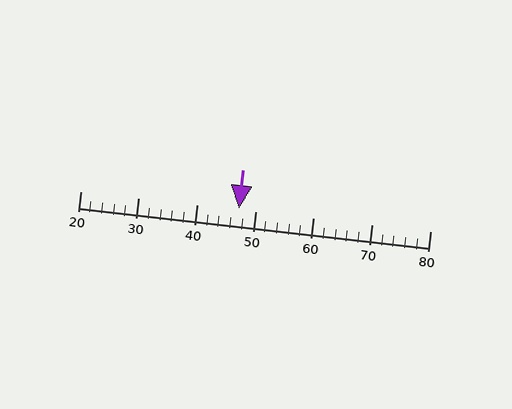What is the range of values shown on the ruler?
The ruler shows values from 20 to 80.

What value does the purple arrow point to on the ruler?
The purple arrow points to approximately 47.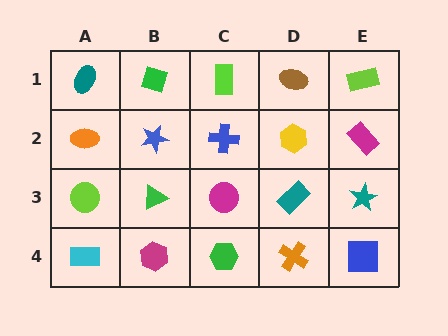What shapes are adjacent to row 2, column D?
A brown ellipse (row 1, column D), a teal rectangle (row 3, column D), a blue cross (row 2, column C), a magenta rectangle (row 2, column E).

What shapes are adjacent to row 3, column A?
An orange ellipse (row 2, column A), a cyan rectangle (row 4, column A), a green triangle (row 3, column B).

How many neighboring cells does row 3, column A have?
3.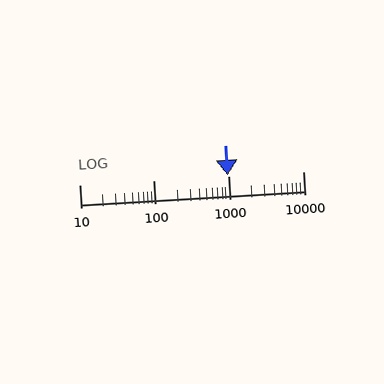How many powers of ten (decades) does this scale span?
The scale spans 3 decades, from 10 to 10000.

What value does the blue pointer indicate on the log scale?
The pointer indicates approximately 970.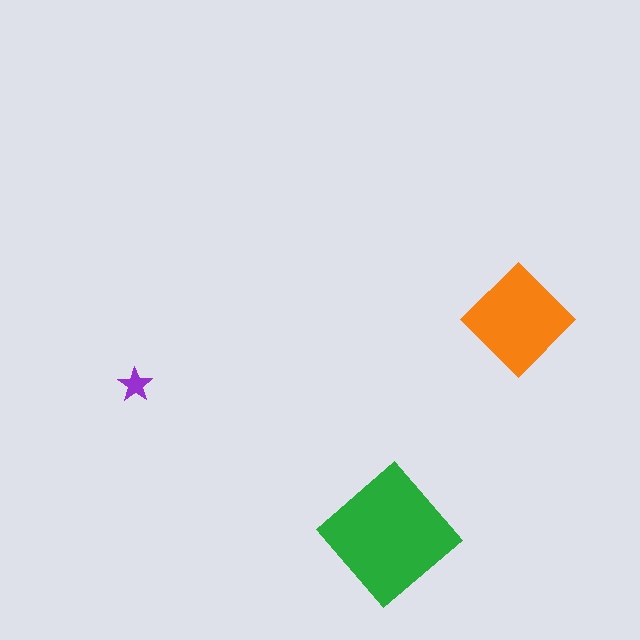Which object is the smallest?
The purple star.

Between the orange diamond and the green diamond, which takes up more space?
The green diamond.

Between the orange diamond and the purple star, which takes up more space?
The orange diamond.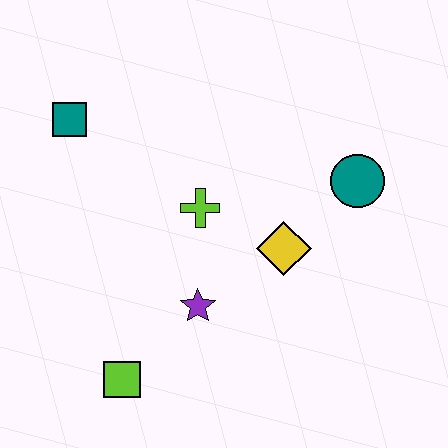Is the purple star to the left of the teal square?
No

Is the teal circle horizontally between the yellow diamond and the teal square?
No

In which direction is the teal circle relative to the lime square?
The teal circle is to the right of the lime square.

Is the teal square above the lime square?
Yes